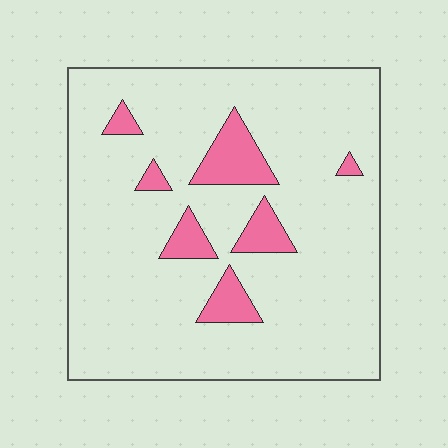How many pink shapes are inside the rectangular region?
7.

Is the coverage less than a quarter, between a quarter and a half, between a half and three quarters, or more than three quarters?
Less than a quarter.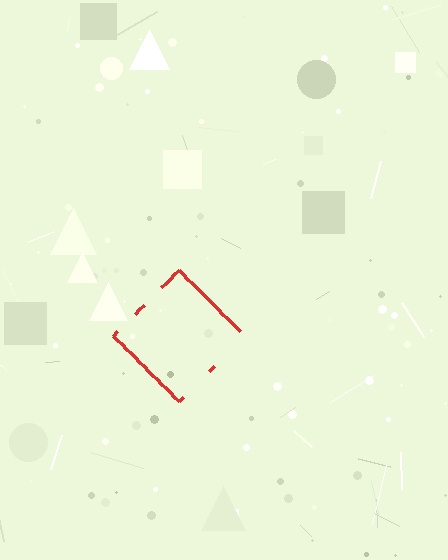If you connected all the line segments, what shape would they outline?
They would outline a diamond.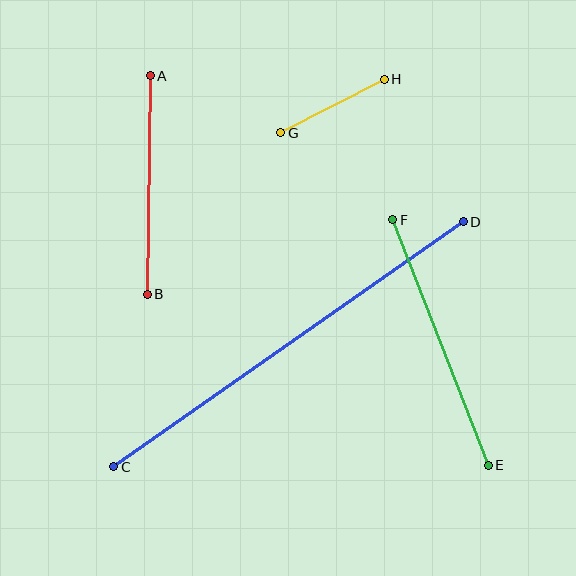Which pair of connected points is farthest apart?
Points C and D are farthest apart.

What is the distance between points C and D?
The distance is approximately 426 pixels.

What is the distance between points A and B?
The distance is approximately 219 pixels.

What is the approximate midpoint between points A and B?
The midpoint is at approximately (149, 185) pixels.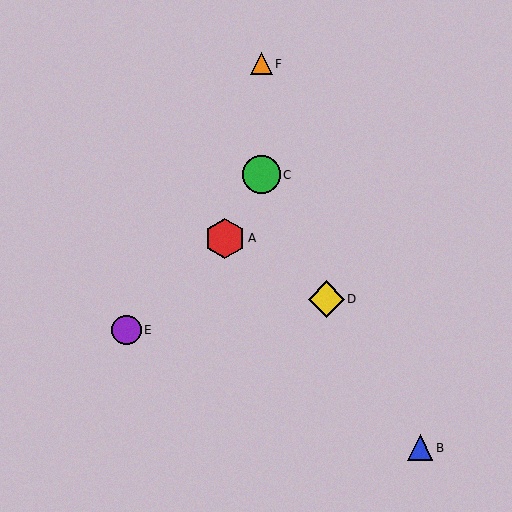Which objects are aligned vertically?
Objects C, F are aligned vertically.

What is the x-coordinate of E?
Object E is at x≈126.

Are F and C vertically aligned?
Yes, both are at x≈261.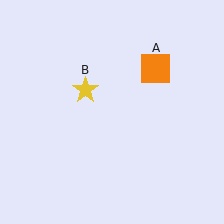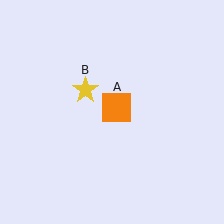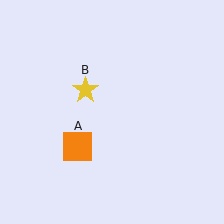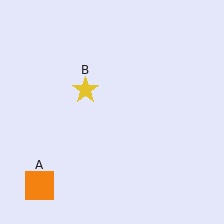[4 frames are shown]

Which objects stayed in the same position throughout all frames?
Yellow star (object B) remained stationary.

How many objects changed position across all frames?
1 object changed position: orange square (object A).